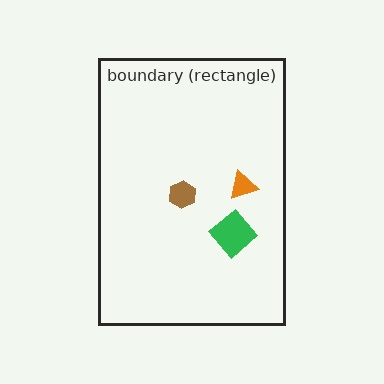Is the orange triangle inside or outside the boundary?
Inside.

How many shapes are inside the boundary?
3 inside, 0 outside.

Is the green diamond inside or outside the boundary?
Inside.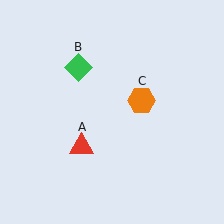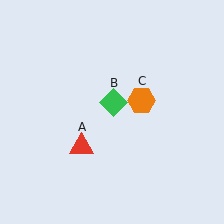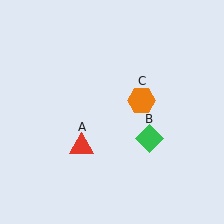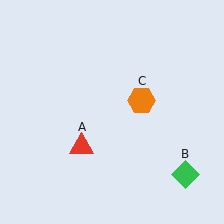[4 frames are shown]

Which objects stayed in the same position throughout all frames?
Red triangle (object A) and orange hexagon (object C) remained stationary.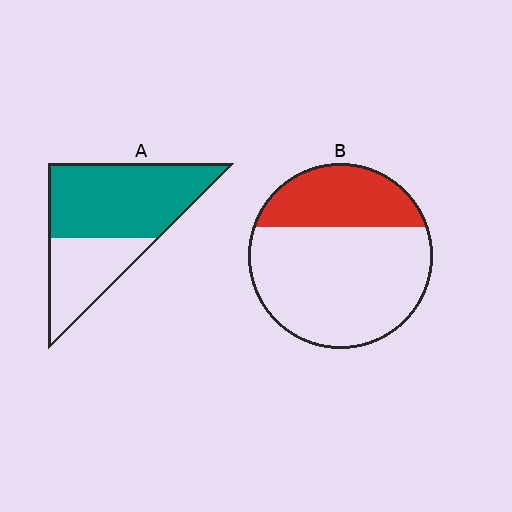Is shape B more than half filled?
No.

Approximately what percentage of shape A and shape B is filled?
A is approximately 65% and B is approximately 30%.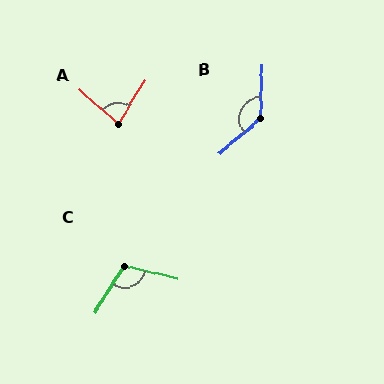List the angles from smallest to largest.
A (80°), C (109°), B (132°).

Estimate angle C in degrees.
Approximately 109 degrees.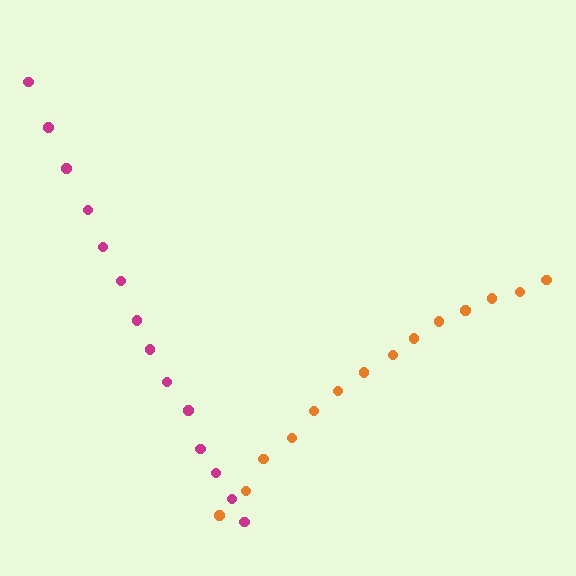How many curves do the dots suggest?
There are 2 distinct paths.